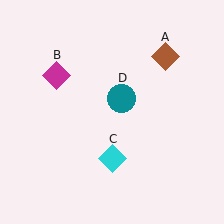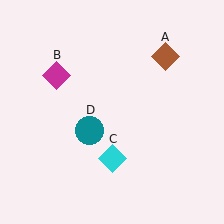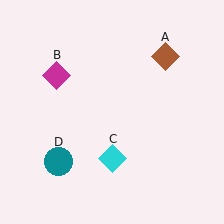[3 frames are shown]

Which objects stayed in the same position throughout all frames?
Brown diamond (object A) and magenta diamond (object B) and cyan diamond (object C) remained stationary.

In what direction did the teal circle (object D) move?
The teal circle (object D) moved down and to the left.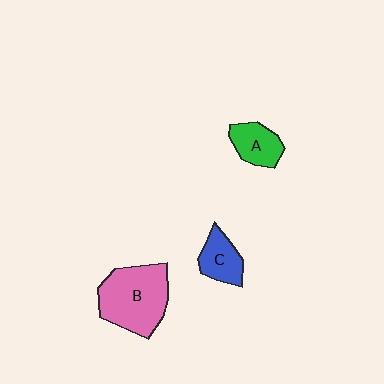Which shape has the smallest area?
Shape C (blue).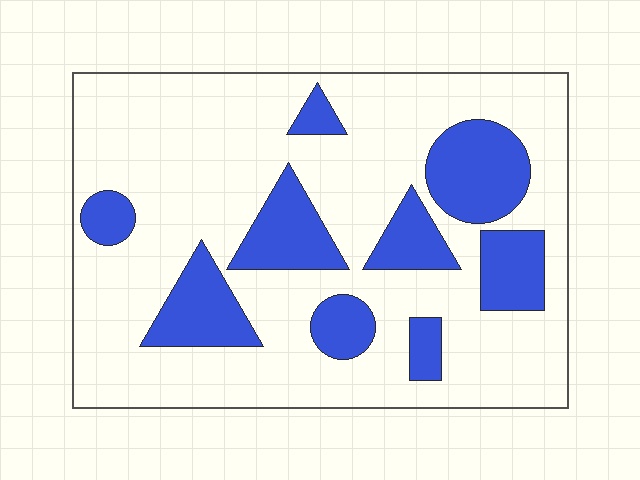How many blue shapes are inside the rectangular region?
9.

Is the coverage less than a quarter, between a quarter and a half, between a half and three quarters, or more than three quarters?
Less than a quarter.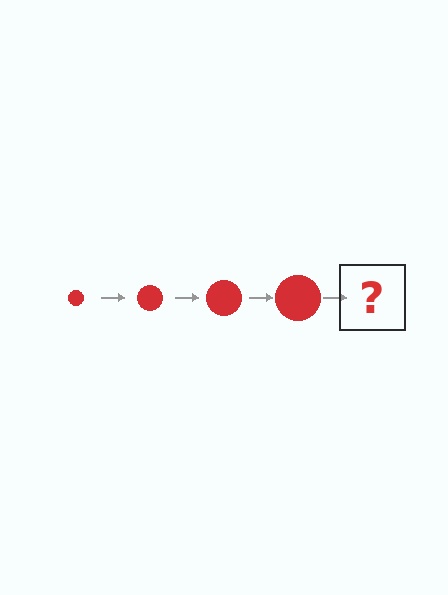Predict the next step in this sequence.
The next step is a red circle, larger than the previous one.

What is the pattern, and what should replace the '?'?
The pattern is that the circle gets progressively larger each step. The '?' should be a red circle, larger than the previous one.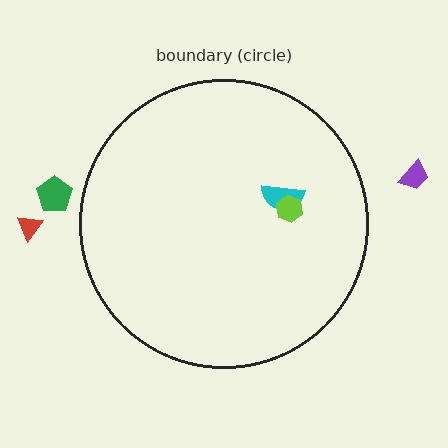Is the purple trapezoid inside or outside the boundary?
Outside.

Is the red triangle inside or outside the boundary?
Outside.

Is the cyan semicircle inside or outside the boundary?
Inside.